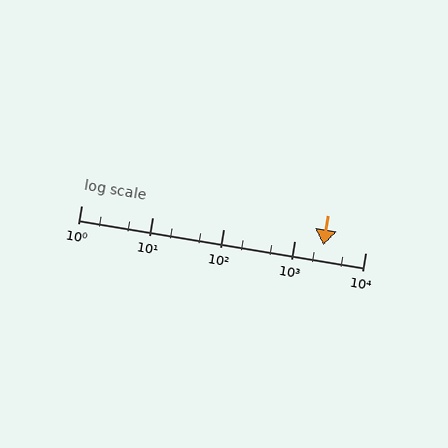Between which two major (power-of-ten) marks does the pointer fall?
The pointer is between 1000 and 10000.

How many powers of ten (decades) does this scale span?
The scale spans 4 decades, from 1 to 10000.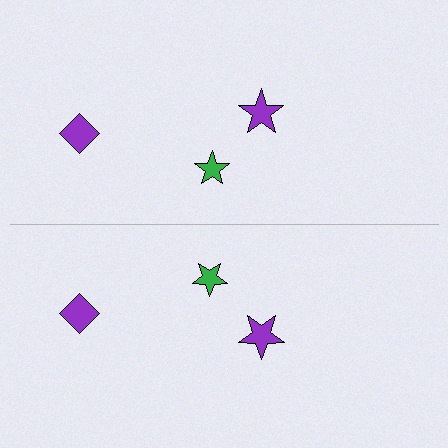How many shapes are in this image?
There are 6 shapes in this image.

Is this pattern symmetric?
Yes, this pattern has bilateral (reflection) symmetry.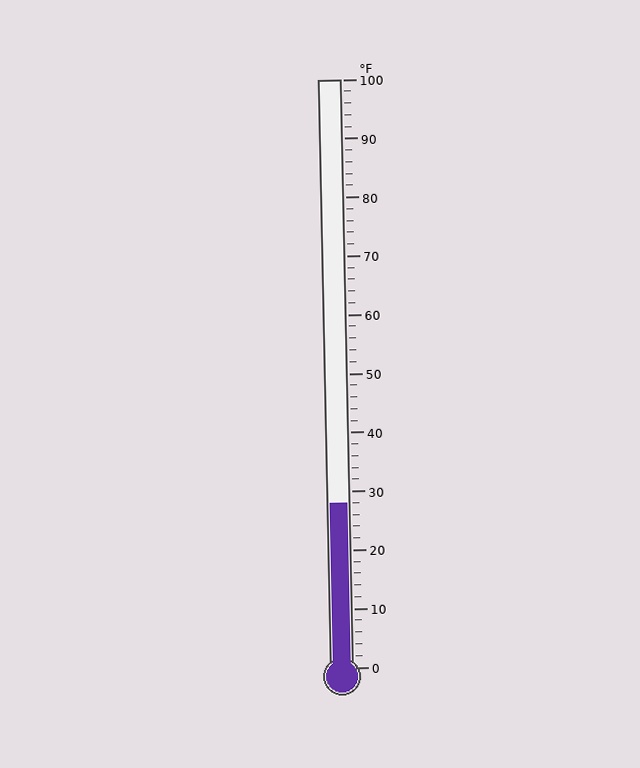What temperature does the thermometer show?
The thermometer shows approximately 28°F.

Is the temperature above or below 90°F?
The temperature is below 90°F.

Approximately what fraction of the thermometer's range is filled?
The thermometer is filled to approximately 30% of its range.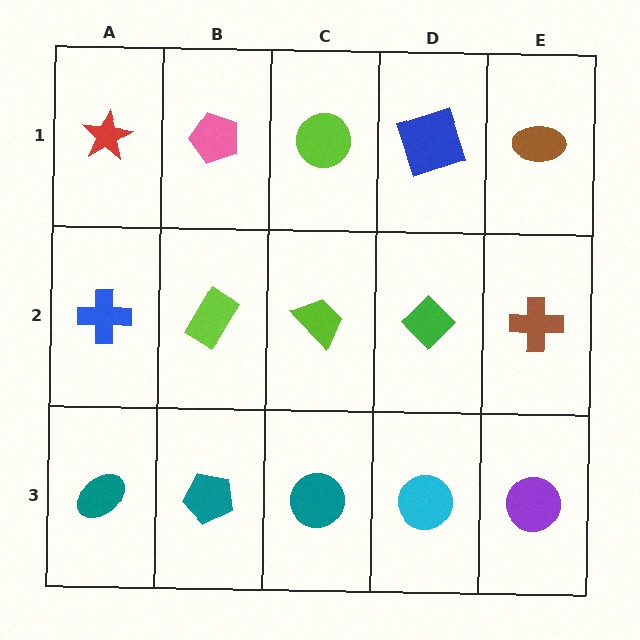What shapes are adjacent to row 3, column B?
A lime rectangle (row 2, column B), a teal ellipse (row 3, column A), a teal circle (row 3, column C).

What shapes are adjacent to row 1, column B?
A lime rectangle (row 2, column B), a red star (row 1, column A), a lime circle (row 1, column C).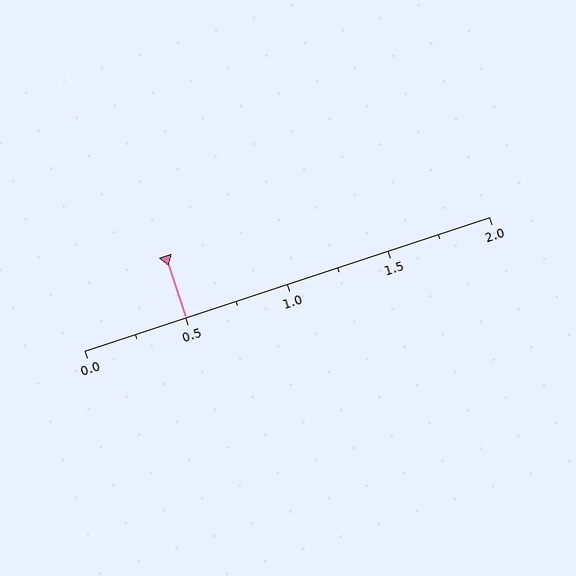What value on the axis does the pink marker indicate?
The marker indicates approximately 0.5.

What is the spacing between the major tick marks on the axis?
The major ticks are spaced 0.5 apart.